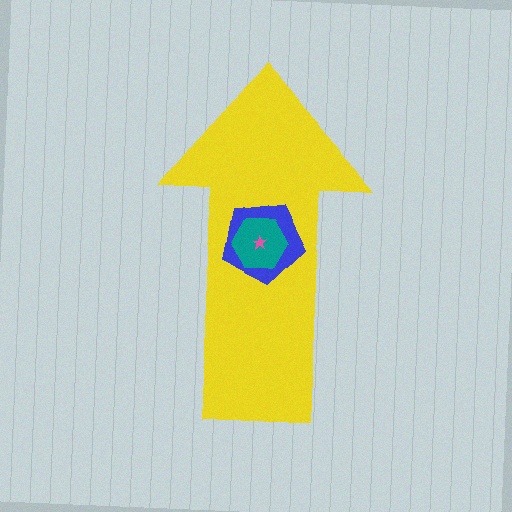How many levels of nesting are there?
4.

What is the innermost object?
The pink star.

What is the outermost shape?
The yellow arrow.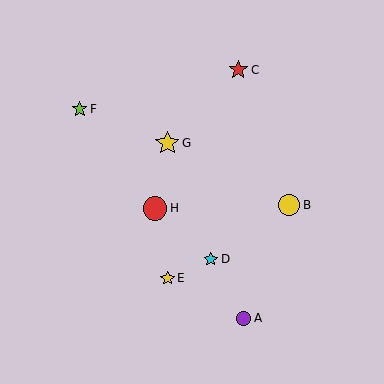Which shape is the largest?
The yellow star (labeled G) is the largest.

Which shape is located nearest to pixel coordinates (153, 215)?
The red circle (labeled H) at (155, 208) is nearest to that location.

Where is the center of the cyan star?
The center of the cyan star is at (211, 259).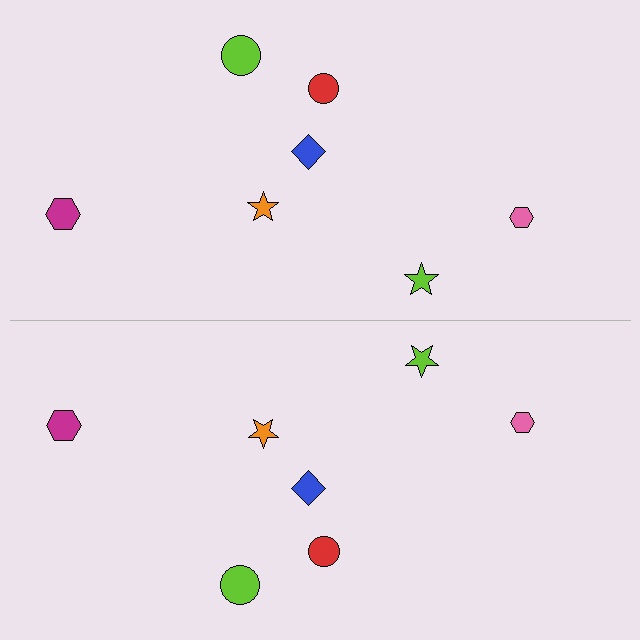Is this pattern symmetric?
Yes, this pattern has bilateral (reflection) symmetry.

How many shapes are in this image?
There are 14 shapes in this image.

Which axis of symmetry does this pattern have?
The pattern has a horizontal axis of symmetry running through the center of the image.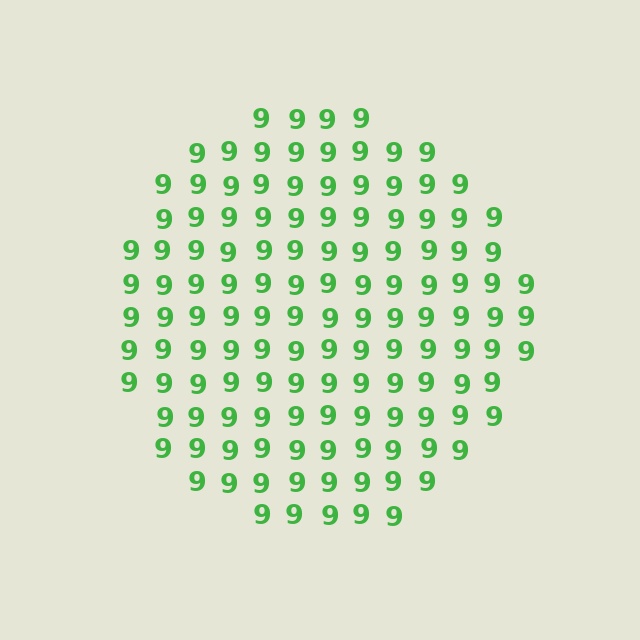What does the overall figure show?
The overall figure shows a circle.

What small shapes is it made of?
It is made of small digit 9's.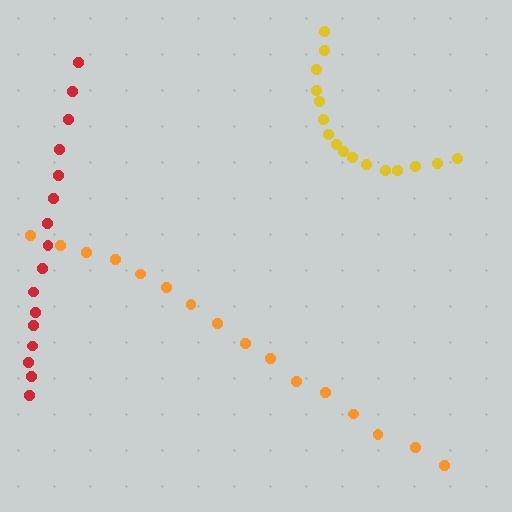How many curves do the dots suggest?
There are 3 distinct paths.